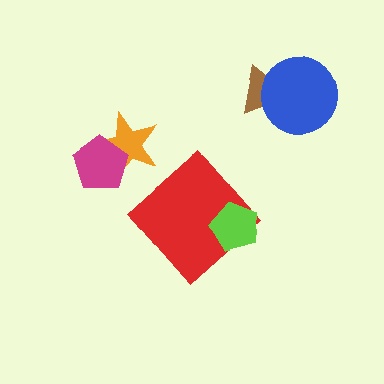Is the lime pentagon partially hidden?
No, no other shape covers it.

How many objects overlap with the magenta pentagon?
1 object overlaps with the magenta pentagon.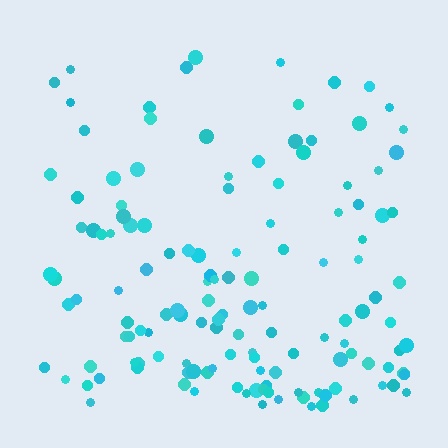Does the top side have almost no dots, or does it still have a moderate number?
Still a moderate number, just noticeably fewer than the bottom.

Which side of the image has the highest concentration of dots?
The bottom.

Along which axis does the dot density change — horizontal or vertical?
Vertical.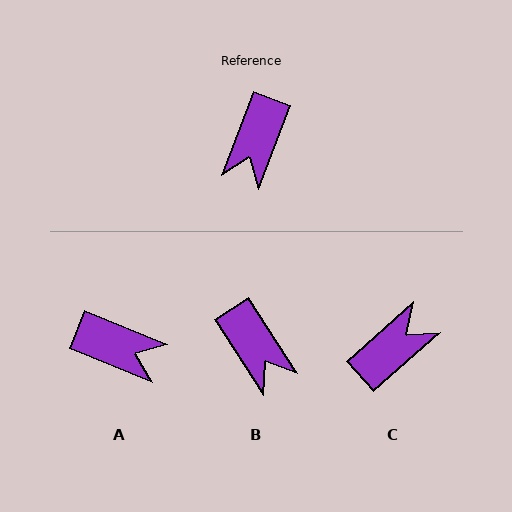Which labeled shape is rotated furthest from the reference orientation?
C, about 152 degrees away.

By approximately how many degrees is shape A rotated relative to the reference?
Approximately 89 degrees counter-clockwise.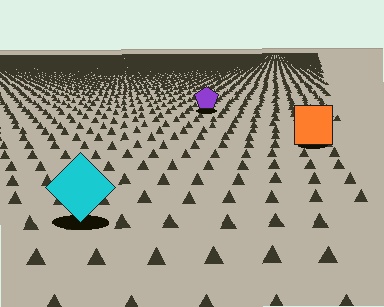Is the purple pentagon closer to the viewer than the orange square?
No. The orange square is closer — you can tell from the texture gradient: the ground texture is coarser near it.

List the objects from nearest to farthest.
From nearest to farthest: the cyan diamond, the orange square, the purple pentagon.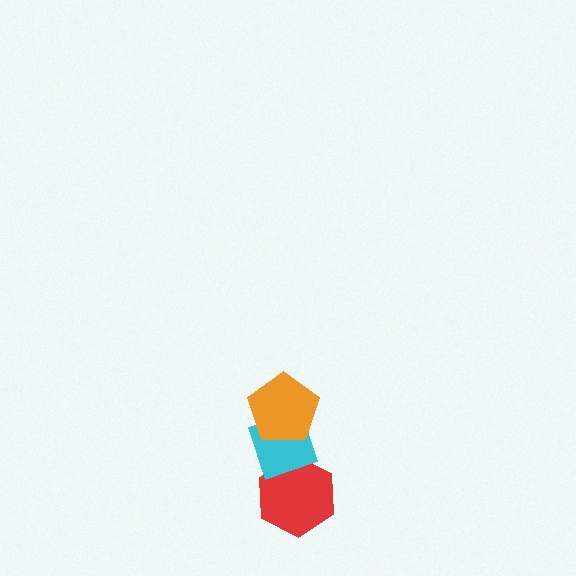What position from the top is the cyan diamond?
The cyan diamond is 2nd from the top.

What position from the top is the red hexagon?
The red hexagon is 3rd from the top.